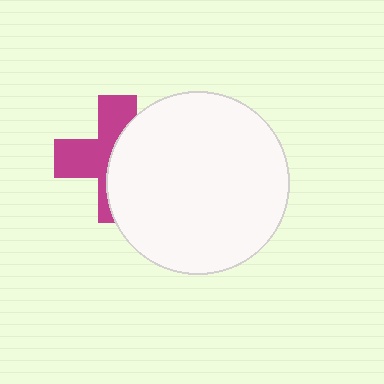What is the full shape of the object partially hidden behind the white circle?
The partially hidden object is a magenta cross.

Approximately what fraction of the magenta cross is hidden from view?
Roughly 51% of the magenta cross is hidden behind the white circle.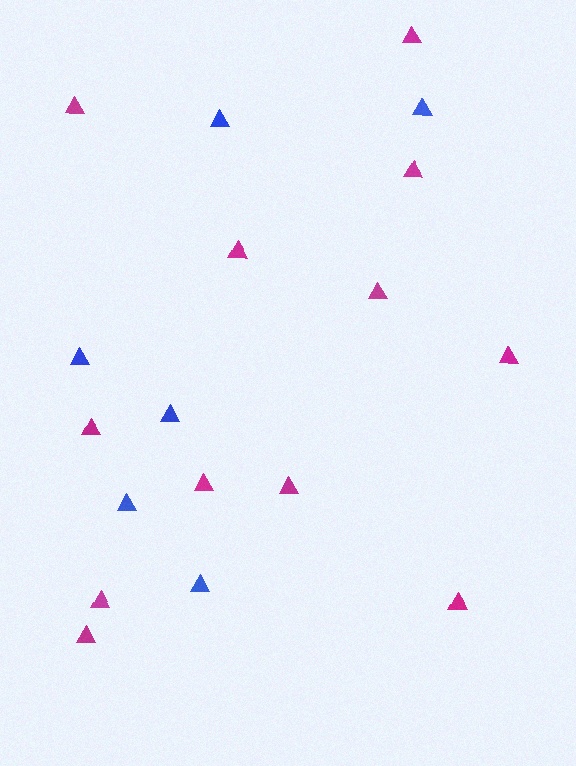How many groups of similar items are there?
There are 2 groups: one group of blue triangles (6) and one group of magenta triangles (12).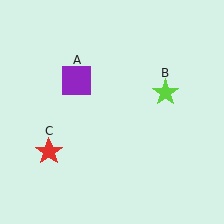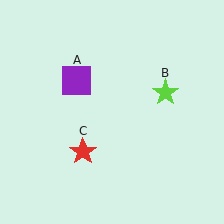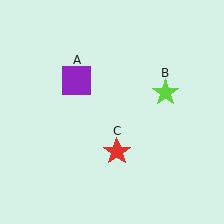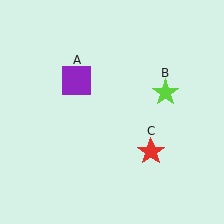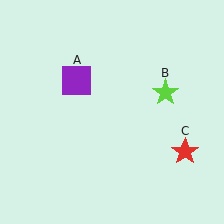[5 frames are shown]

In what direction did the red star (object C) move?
The red star (object C) moved right.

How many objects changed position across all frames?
1 object changed position: red star (object C).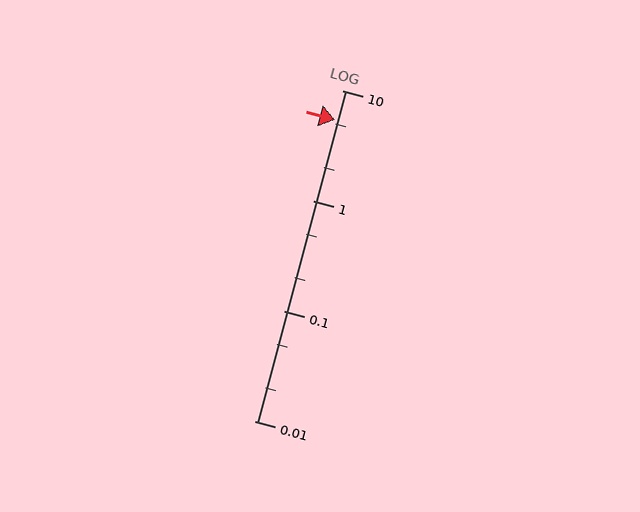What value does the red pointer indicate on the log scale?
The pointer indicates approximately 5.4.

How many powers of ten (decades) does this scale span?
The scale spans 3 decades, from 0.01 to 10.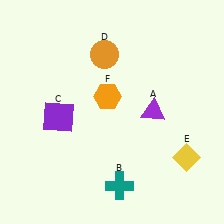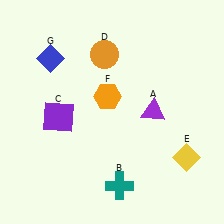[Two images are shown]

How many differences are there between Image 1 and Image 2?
There is 1 difference between the two images.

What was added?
A blue diamond (G) was added in Image 2.